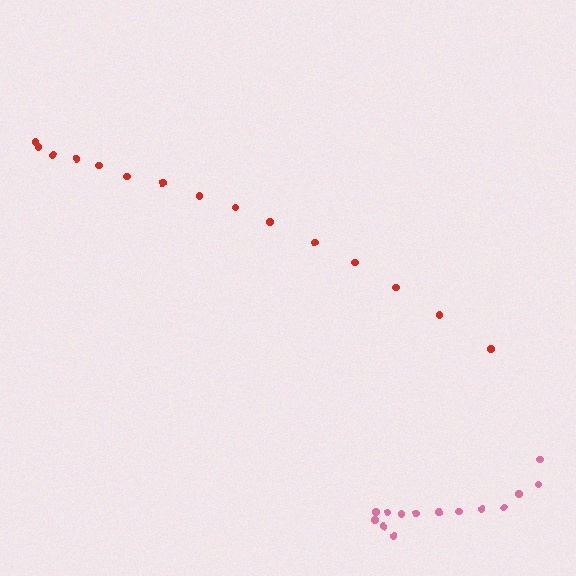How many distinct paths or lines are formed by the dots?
There are 2 distinct paths.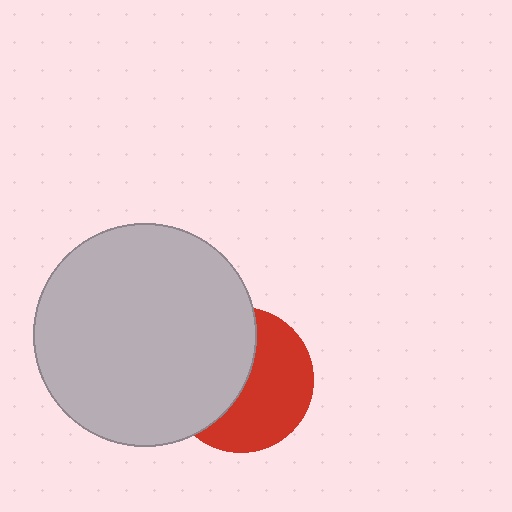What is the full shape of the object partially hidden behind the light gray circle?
The partially hidden object is a red circle.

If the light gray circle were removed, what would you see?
You would see the complete red circle.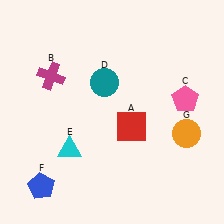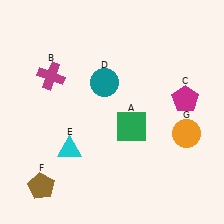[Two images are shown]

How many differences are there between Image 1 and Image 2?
There are 3 differences between the two images.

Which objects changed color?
A changed from red to green. C changed from pink to magenta. F changed from blue to brown.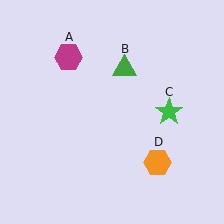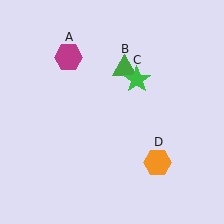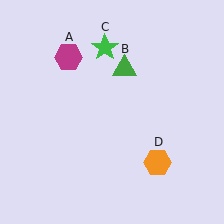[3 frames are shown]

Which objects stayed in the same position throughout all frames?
Magenta hexagon (object A) and green triangle (object B) and orange hexagon (object D) remained stationary.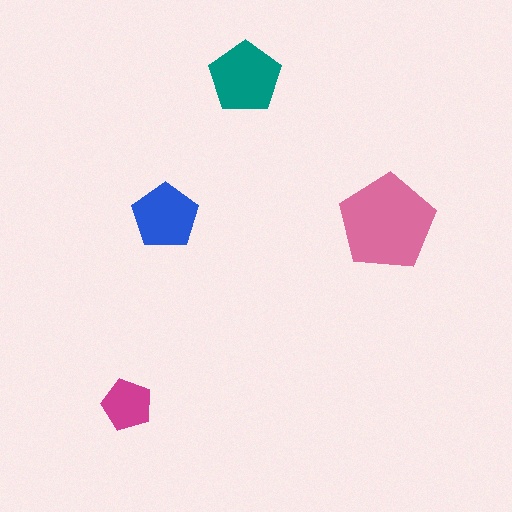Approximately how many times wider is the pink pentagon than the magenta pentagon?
About 2 times wider.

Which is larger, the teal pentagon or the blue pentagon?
The teal one.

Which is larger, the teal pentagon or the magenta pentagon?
The teal one.